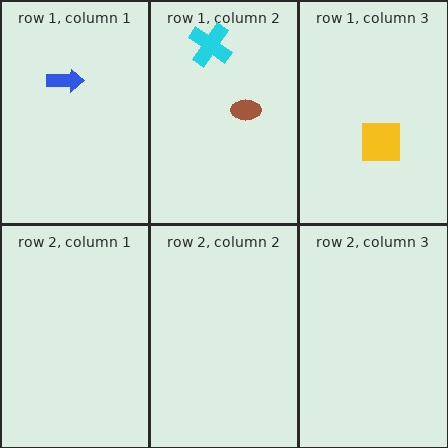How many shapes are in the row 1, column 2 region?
2.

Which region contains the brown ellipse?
The row 1, column 2 region.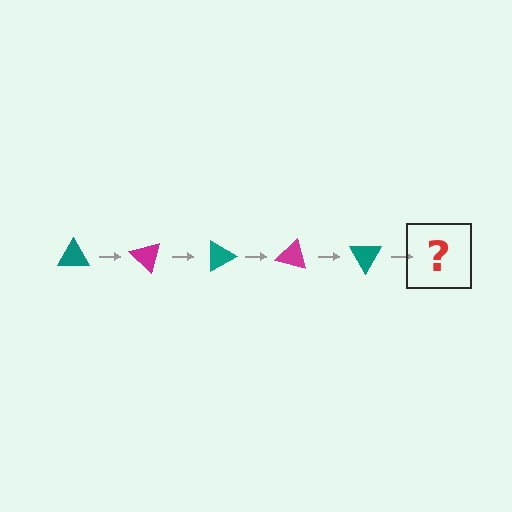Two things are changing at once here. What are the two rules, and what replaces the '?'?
The two rules are that it rotates 45 degrees each step and the color cycles through teal and magenta. The '?' should be a magenta triangle, rotated 225 degrees from the start.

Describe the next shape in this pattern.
It should be a magenta triangle, rotated 225 degrees from the start.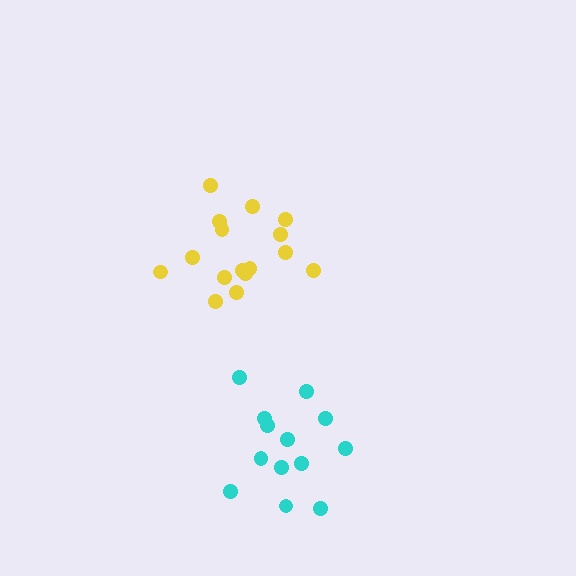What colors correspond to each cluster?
The clusters are colored: yellow, cyan.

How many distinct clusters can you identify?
There are 2 distinct clusters.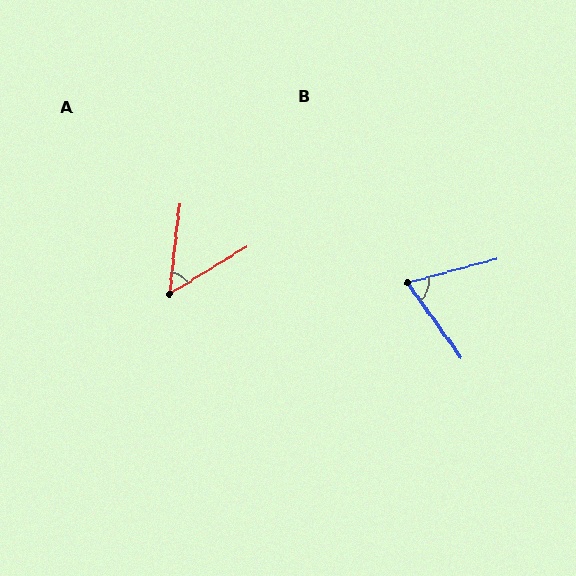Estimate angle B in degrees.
Approximately 69 degrees.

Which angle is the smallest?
A, at approximately 52 degrees.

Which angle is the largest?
B, at approximately 69 degrees.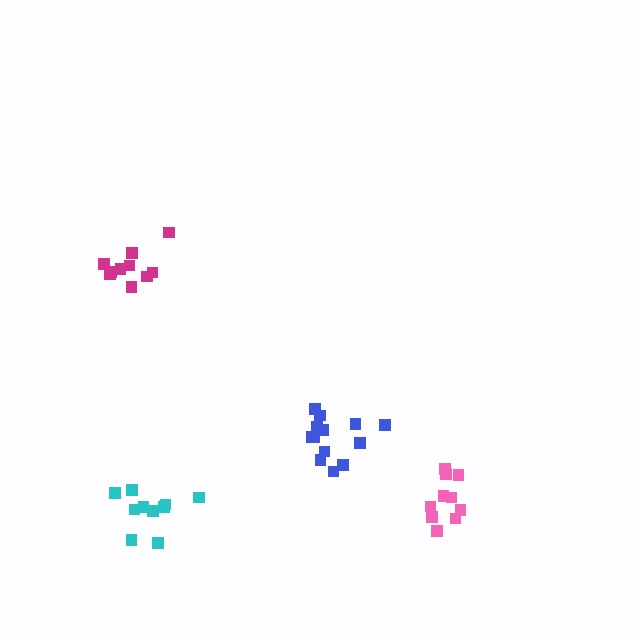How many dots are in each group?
Group 1: 10 dots, Group 2: 13 dots, Group 3: 10 dots, Group 4: 10 dots (43 total).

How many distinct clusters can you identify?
There are 4 distinct clusters.